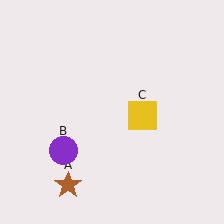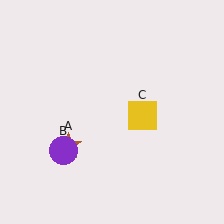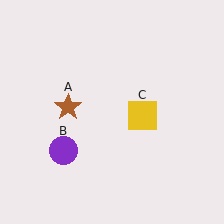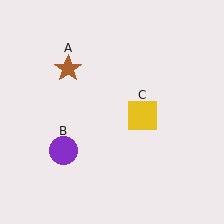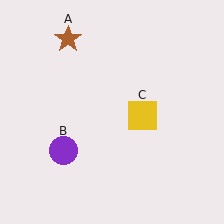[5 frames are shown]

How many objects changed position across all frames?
1 object changed position: brown star (object A).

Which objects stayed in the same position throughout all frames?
Purple circle (object B) and yellow square (object C) remained stationary.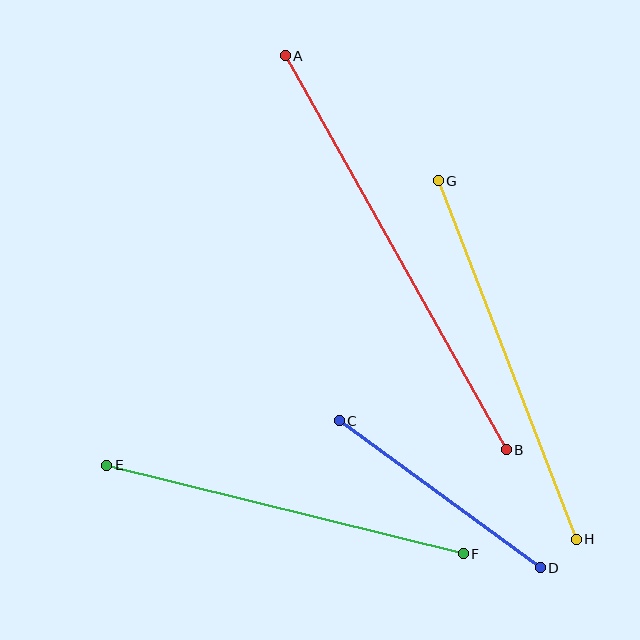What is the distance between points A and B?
The distance is approximately 452 pixels.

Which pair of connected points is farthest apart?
Points A and B are farthest apart.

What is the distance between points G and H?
The distance is approximately 384 pixels.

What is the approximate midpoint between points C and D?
The midpoint is at approximately (440, 494) pixels.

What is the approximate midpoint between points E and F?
The midpoint is at approximately (285, 510) pixels.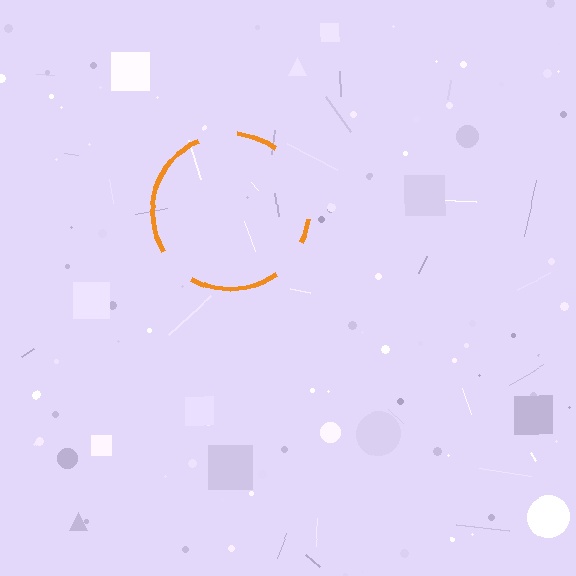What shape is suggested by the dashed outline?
The dashed outline suggests a circle.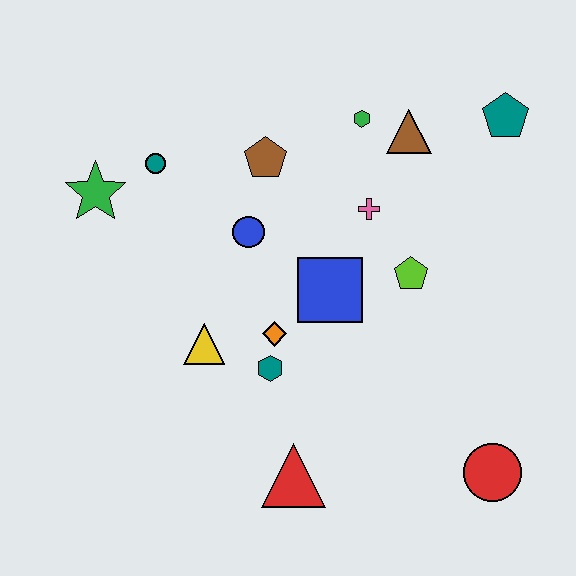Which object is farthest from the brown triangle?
The red triangle is farthest from the brown triangle.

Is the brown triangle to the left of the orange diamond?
No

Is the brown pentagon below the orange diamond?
No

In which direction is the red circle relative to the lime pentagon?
The red circle is below the lime pentagon.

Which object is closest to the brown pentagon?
The blue circle is closest to the brown pentagon.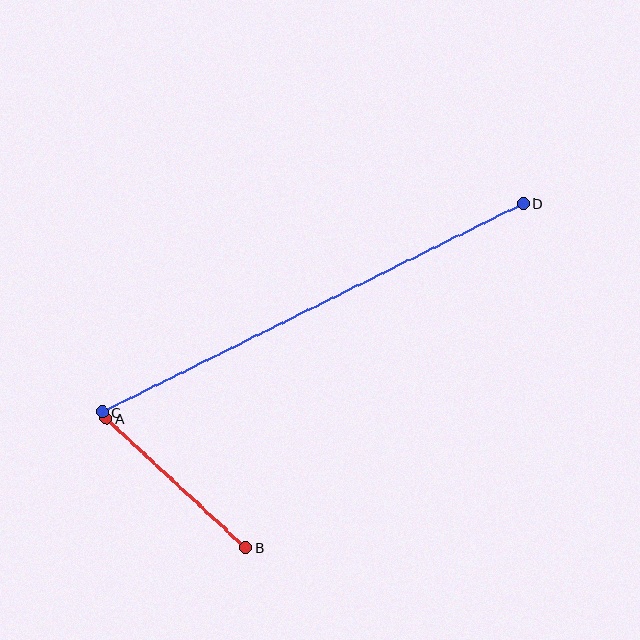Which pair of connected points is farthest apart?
Points C and D are farthest apart.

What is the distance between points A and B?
The distance is approximately 191 pixels.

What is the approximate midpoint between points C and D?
The midpoint is at approximately (313, 308) pixels.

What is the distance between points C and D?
The distance is approximately 469 pixels.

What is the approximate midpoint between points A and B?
The midpoint is at approximately (175, 483) pixels.